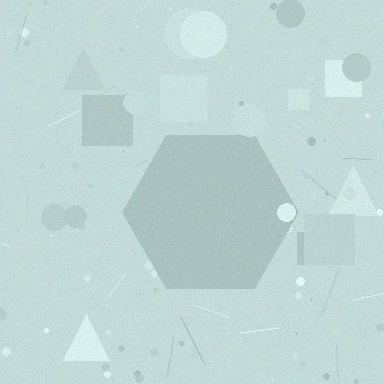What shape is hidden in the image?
A hexagon is hidden in the image.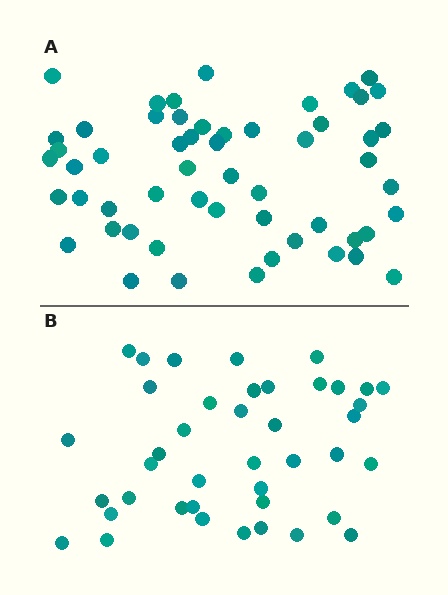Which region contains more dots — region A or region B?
Region A (the top region) has more dots.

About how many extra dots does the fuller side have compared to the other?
Region A has approximately 15 more dots than region B.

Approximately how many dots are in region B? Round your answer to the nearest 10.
About 40 dots. (The exact count is 41, which rounds to 40.)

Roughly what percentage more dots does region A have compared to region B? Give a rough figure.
About 35% more.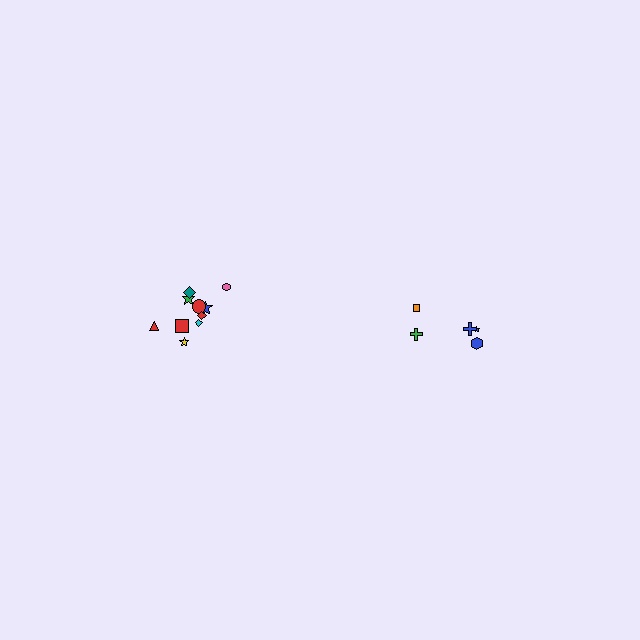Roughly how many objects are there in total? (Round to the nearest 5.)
Roughly 15 objects in total.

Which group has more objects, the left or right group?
The left group.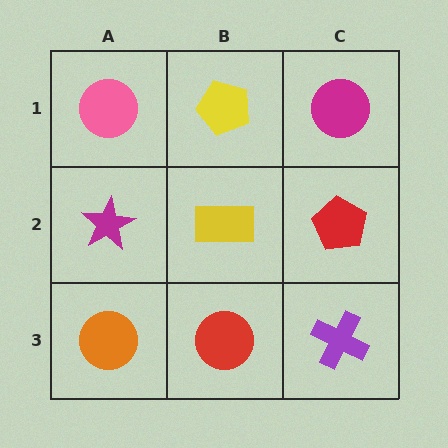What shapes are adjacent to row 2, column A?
A pink circle (row 1, column A), an orange circle (row 3, column A), a yellow rectangle (row 2, column B).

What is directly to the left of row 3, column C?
A red circle.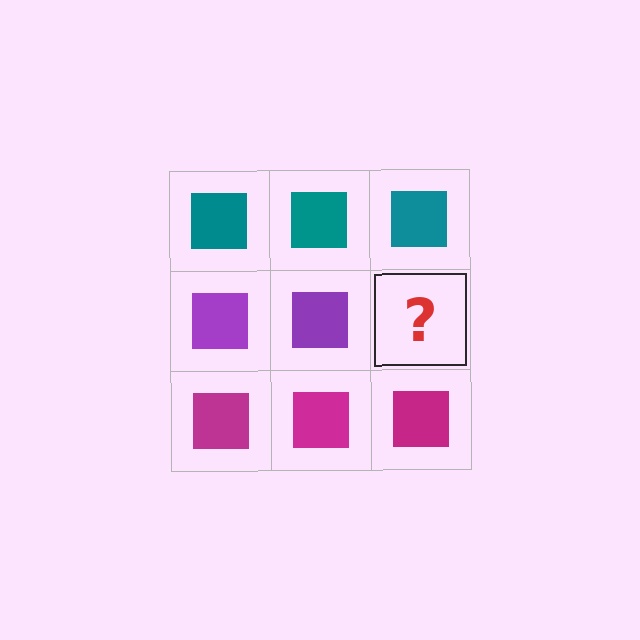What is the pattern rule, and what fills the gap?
The rule is that each row has a consistent color. The gap should be filled with a purple square.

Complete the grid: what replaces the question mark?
The question mark should be replaced with a purple square.